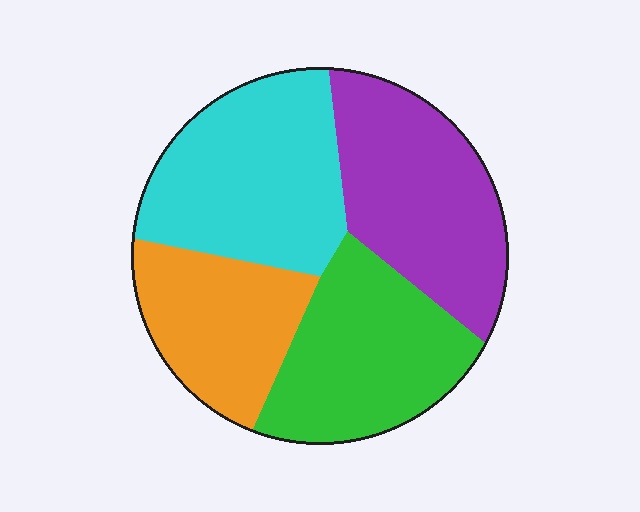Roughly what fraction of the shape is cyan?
Cyan covers roughly 30% of the shape.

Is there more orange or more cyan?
Cyan.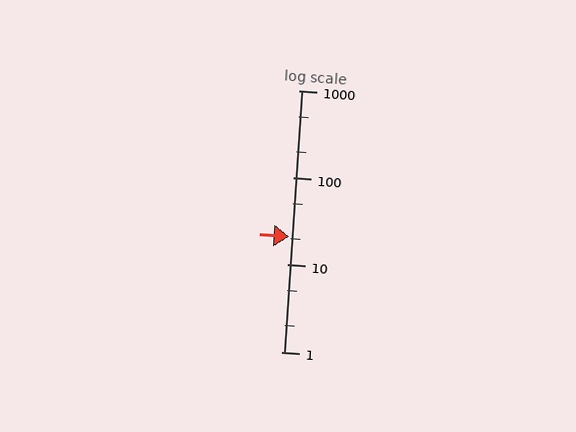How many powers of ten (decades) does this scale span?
The scale spans 3 decades, from 1 to 1000.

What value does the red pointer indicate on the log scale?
The pointer indicates approximately 21.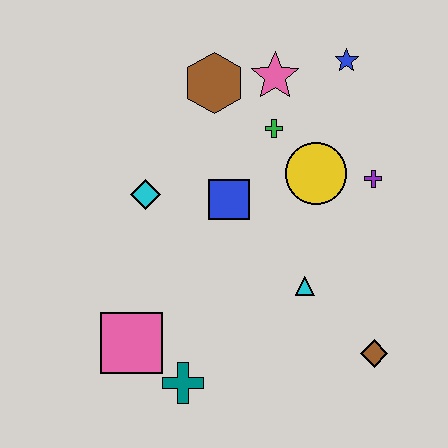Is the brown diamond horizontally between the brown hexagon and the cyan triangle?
No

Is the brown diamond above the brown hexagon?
No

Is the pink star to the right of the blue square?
Yes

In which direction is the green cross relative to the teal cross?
The green cross is above the teal cross.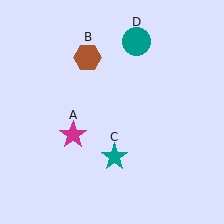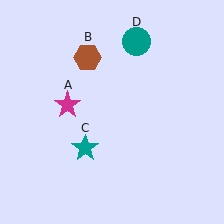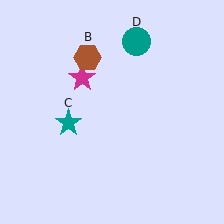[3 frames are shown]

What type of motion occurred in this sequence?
The magenta star (object A), teal star (object C) rotated clockwise around the center of the scene.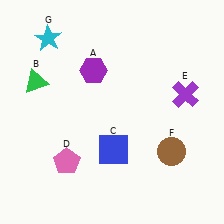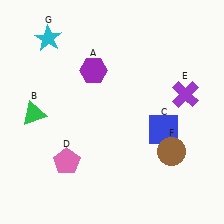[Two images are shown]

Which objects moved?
The objects that moved are: the green triangle (B), the blue square (C).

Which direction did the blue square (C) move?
The blue square (C) moved right.